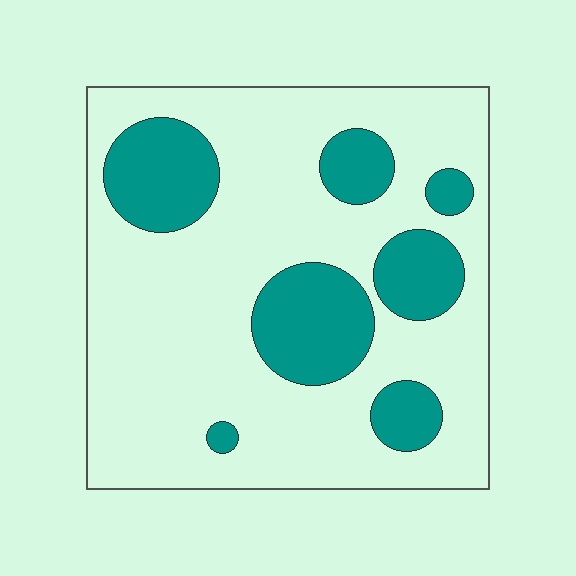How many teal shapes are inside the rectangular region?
7.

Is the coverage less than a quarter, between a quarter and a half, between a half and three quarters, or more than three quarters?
Less than a quarter.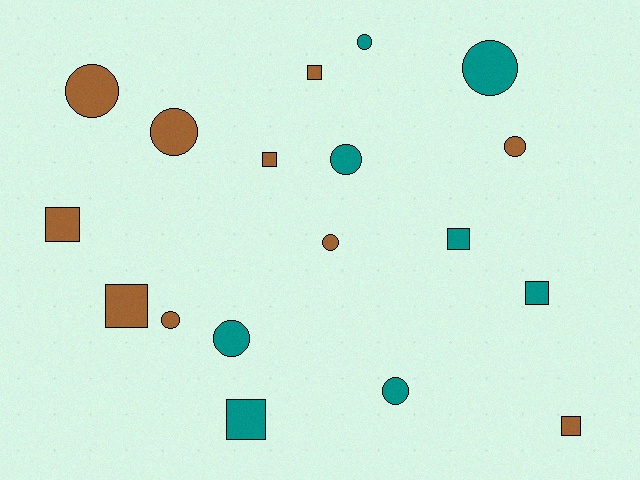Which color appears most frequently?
Brown, with 10 objects.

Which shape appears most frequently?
Circle, with 10 objects.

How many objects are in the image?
There are 18 objects.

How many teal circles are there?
There are 5 teal circles.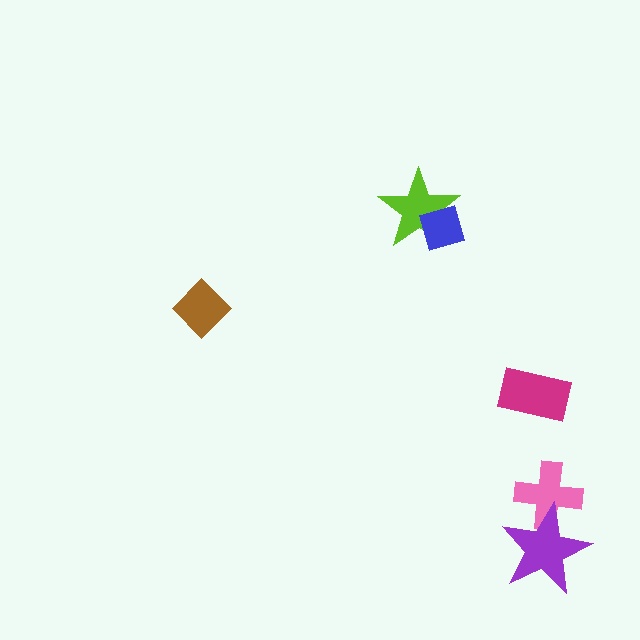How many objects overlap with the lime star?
1 object overlaps with the lime star.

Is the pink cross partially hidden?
Yes, it is partially covered by another shape.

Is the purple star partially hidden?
No, no other shape covers it.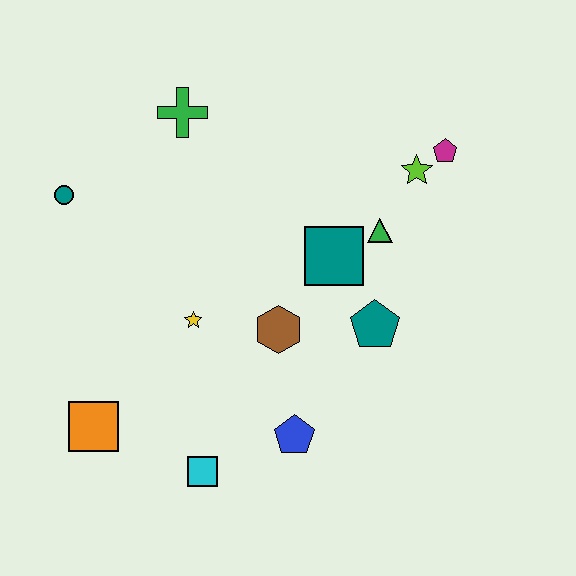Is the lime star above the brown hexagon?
Yes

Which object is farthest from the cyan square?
The magenta pentagon is farthest from the cyan square.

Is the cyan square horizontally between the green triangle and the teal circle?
Yes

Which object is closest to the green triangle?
The teal square is closest to the green triangle.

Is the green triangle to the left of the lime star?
Yes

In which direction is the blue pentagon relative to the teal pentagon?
The blue pentagon is below the teal pentagon.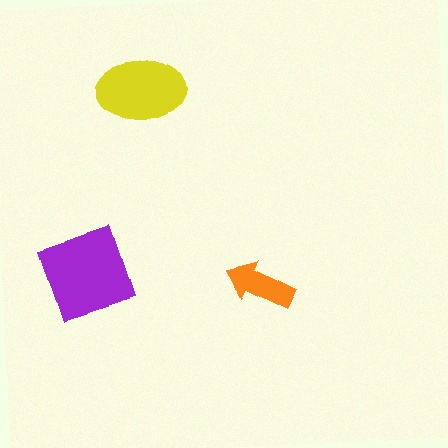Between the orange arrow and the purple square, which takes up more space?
The purple square.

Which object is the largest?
The purple square.